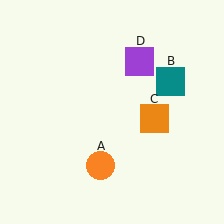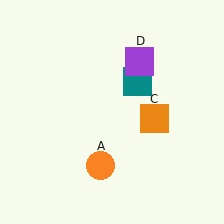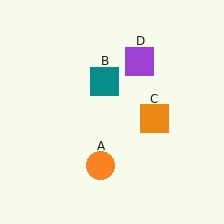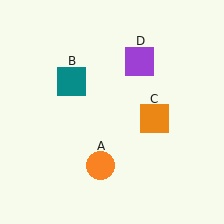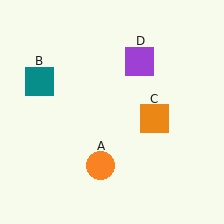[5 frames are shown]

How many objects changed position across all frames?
1 object changed position: teal square (object B).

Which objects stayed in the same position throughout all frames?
Orange circle (object A) and orange square (object C) and purple square (object D) remained stationary.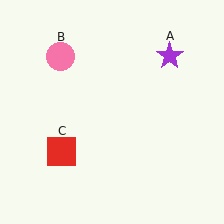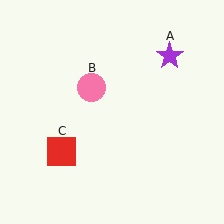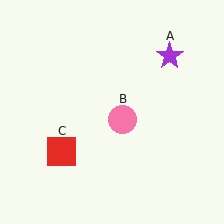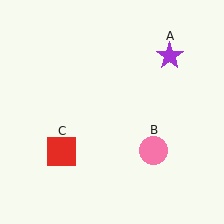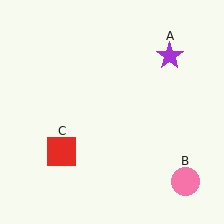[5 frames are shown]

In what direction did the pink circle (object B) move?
The pink circle (object B) moved down and to the right.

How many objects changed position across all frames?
1 object changed position: pink circle (object B).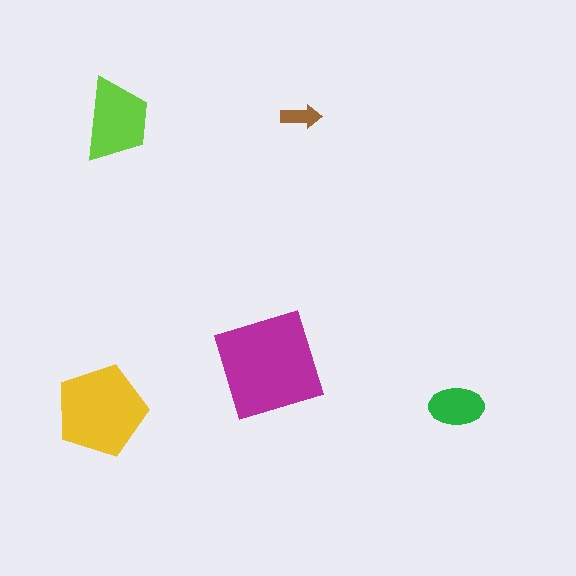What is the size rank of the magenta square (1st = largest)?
1st.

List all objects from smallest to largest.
The brown arrow, the green ellipse, the lime trapezoid, the yellow pentagon, the magenta square.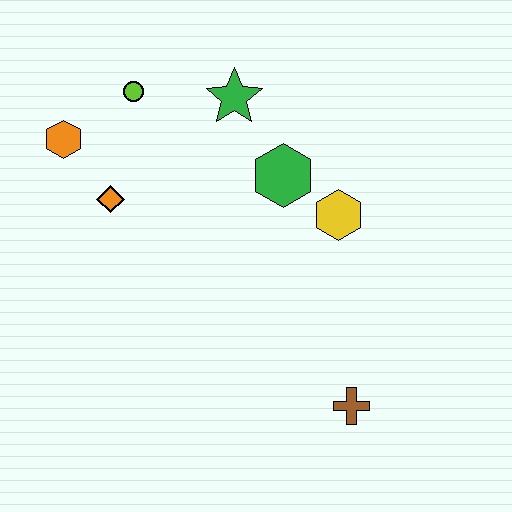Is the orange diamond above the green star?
No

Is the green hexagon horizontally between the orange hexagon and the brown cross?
Yes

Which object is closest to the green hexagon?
The yellow hexagon is closest to the green hexagon.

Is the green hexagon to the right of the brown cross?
No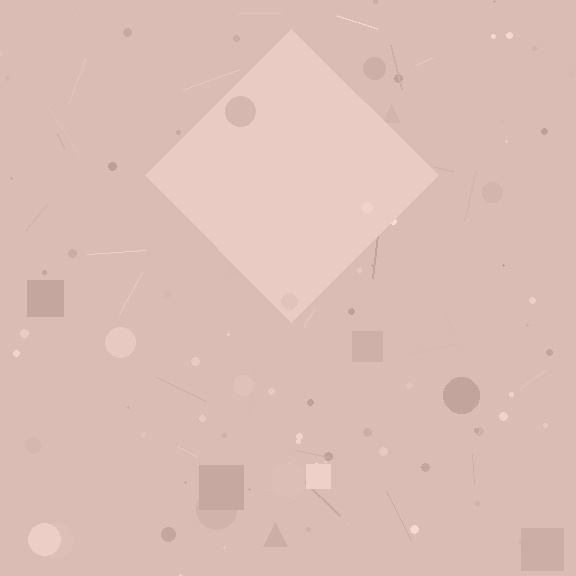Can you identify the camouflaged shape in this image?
The camouflaged shape is a diamond.